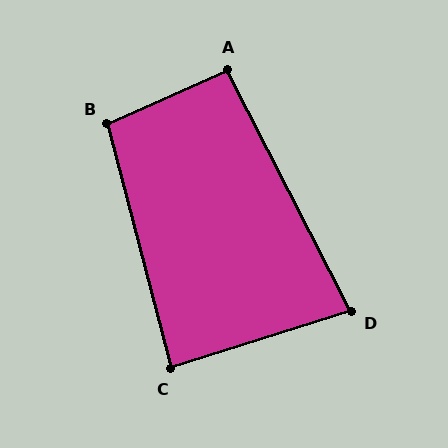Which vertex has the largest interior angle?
B, at approximately 99 degrees.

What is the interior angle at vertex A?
Approximately 93 degrees (approximately right).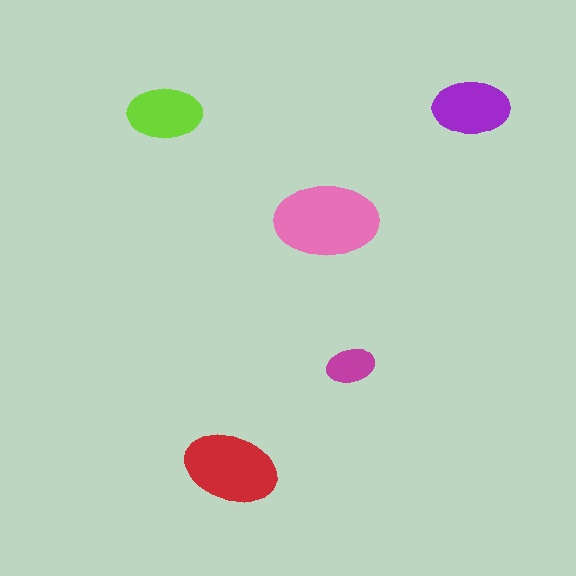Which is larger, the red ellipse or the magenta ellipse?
The red one.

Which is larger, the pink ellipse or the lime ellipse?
The pink one.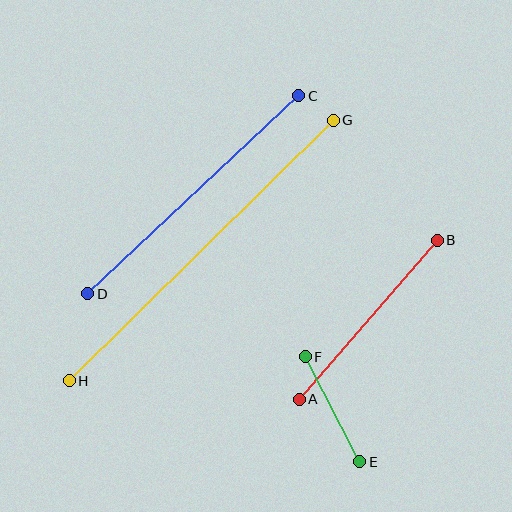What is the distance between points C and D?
The distance is approximately 289 pixels.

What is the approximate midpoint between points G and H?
The midpoint is at approximately (201, 250) pixels.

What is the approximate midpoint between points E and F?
The midpoint is at approximately (332, 409) pixels.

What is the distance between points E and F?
The distance is approximately 118 pixels.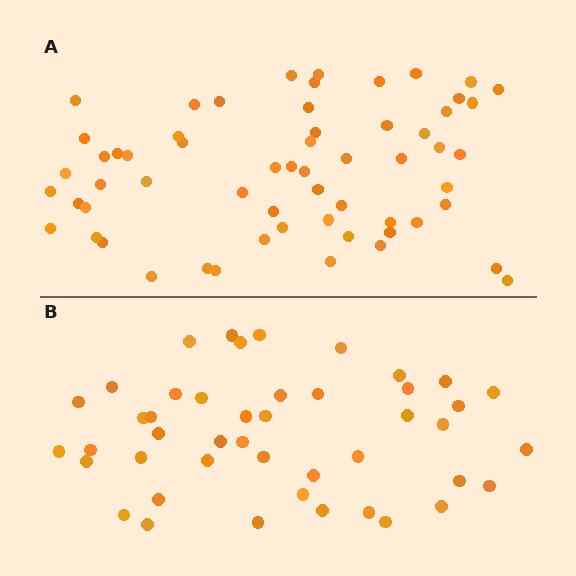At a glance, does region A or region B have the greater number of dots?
Region A (the top region) has more dots.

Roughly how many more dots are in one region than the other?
Region A has approximately 15 more dots than region B.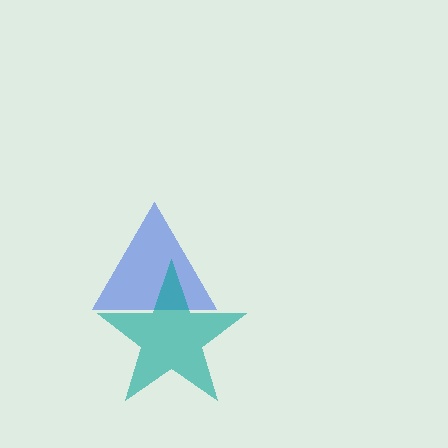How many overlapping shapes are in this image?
There are 2 overlapping shapes in the image.